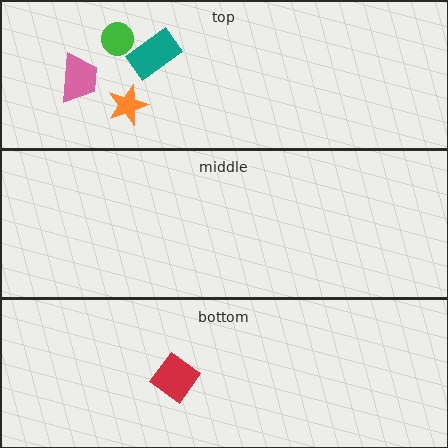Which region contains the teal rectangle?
The top region.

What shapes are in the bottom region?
The red diamond.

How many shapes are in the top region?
4.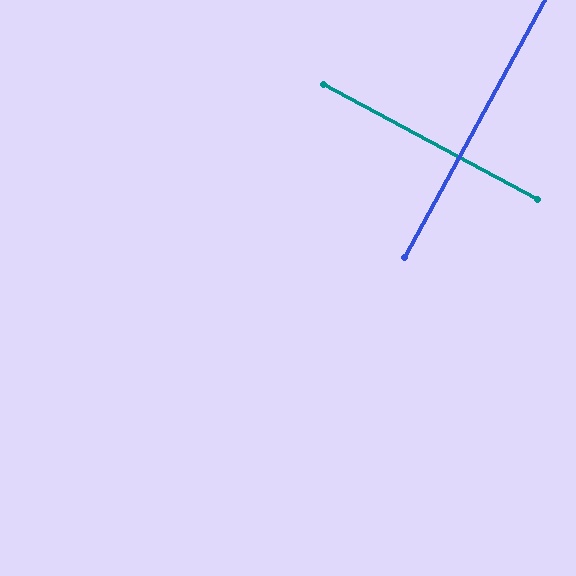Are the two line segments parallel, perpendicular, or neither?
Perpendicular — they meet at approximately 90°.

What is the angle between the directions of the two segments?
Approximately 90 degrees.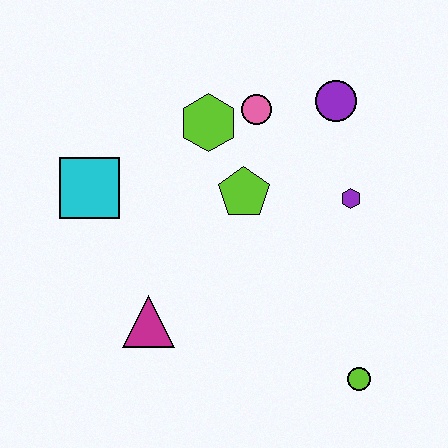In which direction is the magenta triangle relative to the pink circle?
The magenta triangle is below the pink circle.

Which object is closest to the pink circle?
The lime hexagon is closest to the pink circle.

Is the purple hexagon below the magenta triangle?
No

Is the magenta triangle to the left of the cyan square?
No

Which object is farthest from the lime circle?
The cyan square is farthest from the lime circle.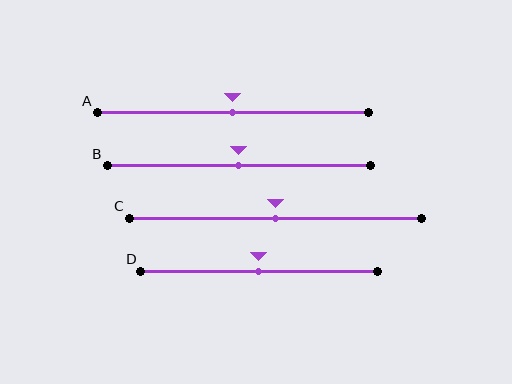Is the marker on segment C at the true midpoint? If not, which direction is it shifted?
Yes, the marker on segment C is at the true midpoint.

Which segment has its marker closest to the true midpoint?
Segment A has its marker closest to the true midpoint.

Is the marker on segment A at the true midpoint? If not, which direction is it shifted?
Yes, the marker on segment A is at the true midpoint.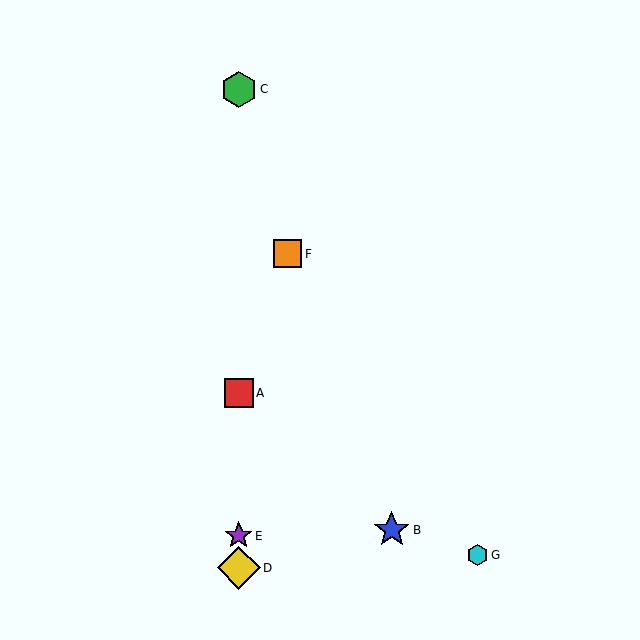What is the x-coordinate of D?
Object D is at x≈239.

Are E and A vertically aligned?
Yes, both are at x≈239.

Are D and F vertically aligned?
No, D is at x≈239 and F is at x≈288.